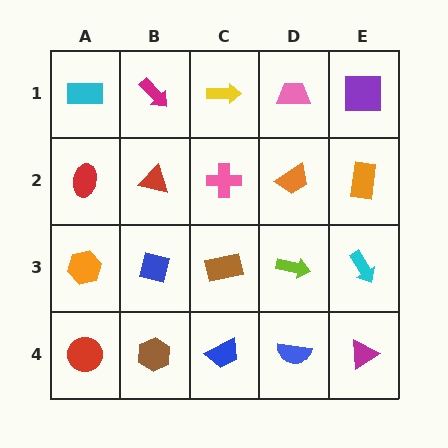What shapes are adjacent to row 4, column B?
A blue square (row 3, column B), a red circle (row 4, column A), a blue trapezoid (row 4, column C).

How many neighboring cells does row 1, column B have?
3.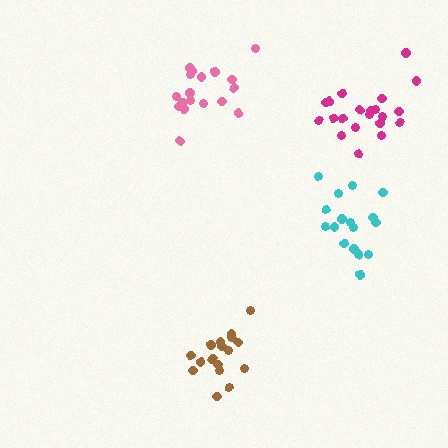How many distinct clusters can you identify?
There are 4 distinct clusters.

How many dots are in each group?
Group 1: 18 dots, Group 2: 18 dots, Group 3: 21 dots, Group 4: 17 dots (74 total).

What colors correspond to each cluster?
The clusters are colored: pink, cyan, magenta, brown.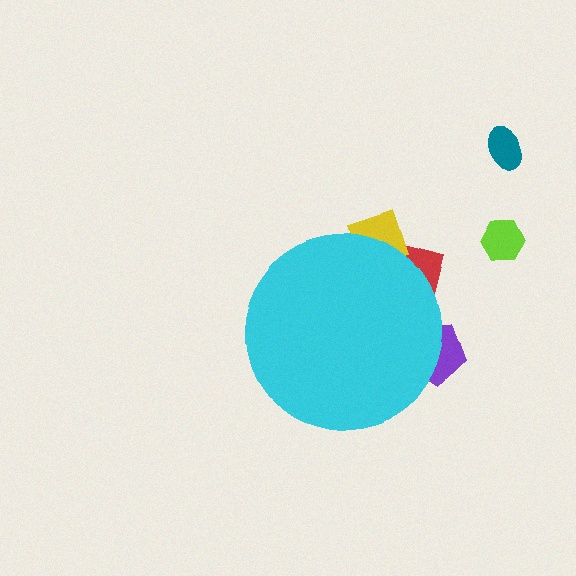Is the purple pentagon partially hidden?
Yes, the purple pentagon is partially hidden behind the cyan circle.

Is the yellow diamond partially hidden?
Yes, the yellow diamond is partially hidden behind the cyan circle.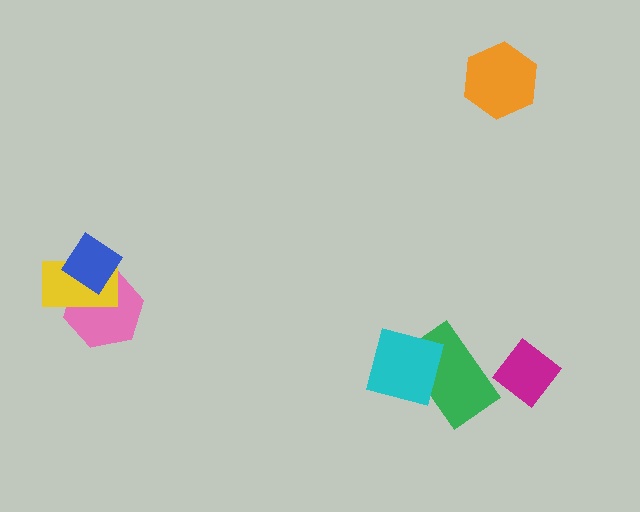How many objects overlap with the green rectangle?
1 object overlaps with the green rectangle.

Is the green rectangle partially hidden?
Yes, it is partially covered by another shape.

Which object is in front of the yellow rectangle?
The blue diamond is in front of the yellow rectangle.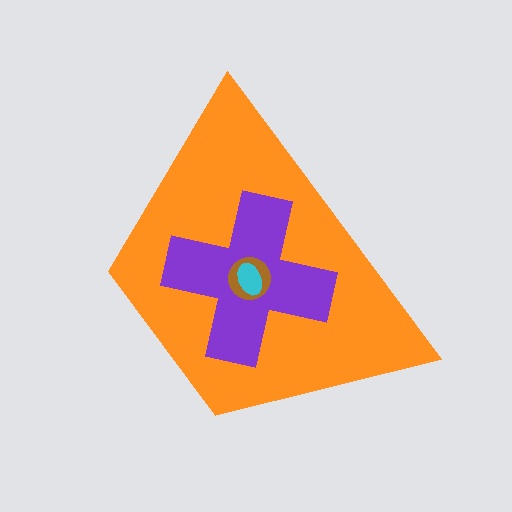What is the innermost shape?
The cyan ellipse.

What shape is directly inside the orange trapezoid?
The purple cross.